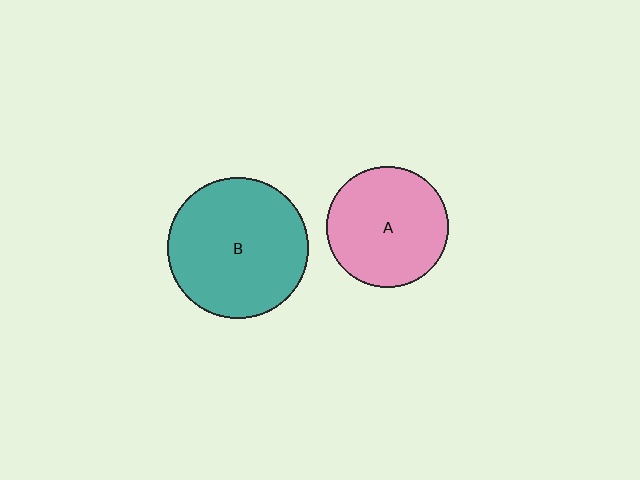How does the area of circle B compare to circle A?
Approximately 1.3 times.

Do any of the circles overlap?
No, none of the circles overlap.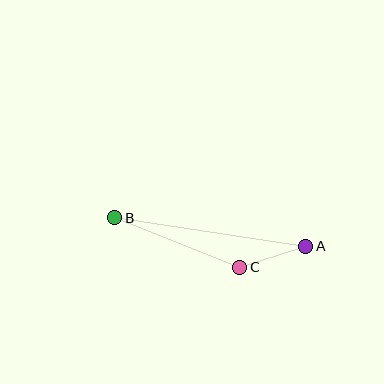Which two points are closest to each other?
Points A and C are closest to each other.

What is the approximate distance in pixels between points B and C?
The distance between B and C is approximately 134 pixels.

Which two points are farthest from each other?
Points A and B are farthest from each other.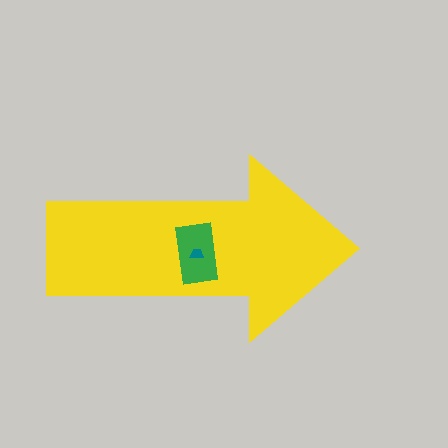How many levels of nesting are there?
3.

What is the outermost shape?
The yellow arrow.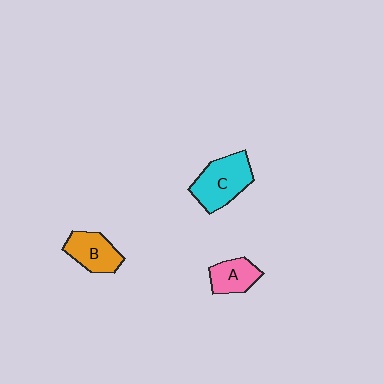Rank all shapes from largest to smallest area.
From largest to smallest: C (cyan), B (orange), A (pink).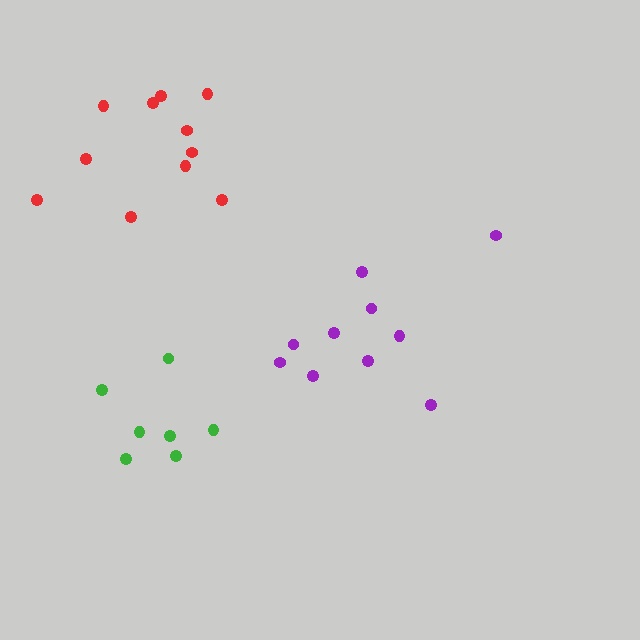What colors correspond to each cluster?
The clusters are colored: red, purple, green.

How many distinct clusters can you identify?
There are 3 distinct clusters.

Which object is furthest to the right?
The purple cluster is rightmost.